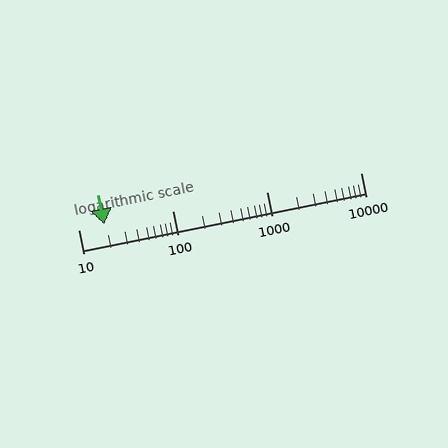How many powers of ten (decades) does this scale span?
The scale spans 3 decades, from 10 to 10000.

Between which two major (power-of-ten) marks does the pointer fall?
The pointer is between 10 and 100.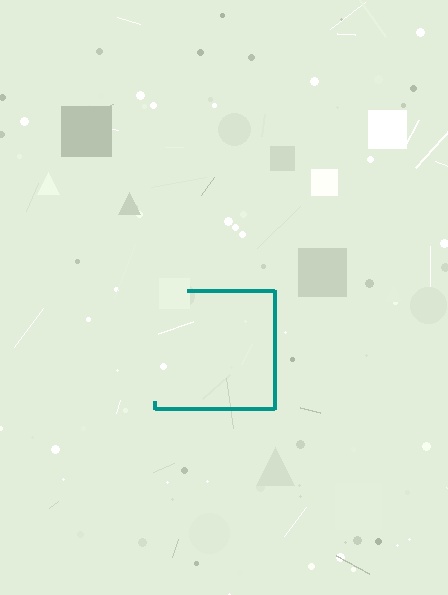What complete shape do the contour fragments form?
The contour fragments form a square.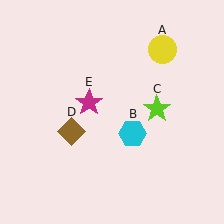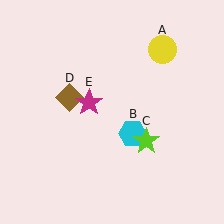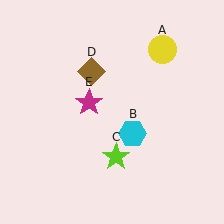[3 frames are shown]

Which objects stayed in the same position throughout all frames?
Yellow circle (object A) and cyan hexagon (object B) and magenta star (object E) remained stationary.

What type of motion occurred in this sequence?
The lime star (object C), brown diamond (object D) rotated clockwise around the center of the scene.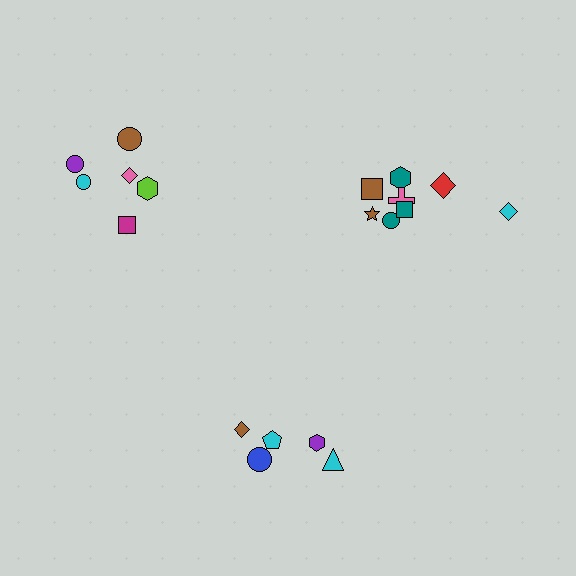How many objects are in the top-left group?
There are 6 objects.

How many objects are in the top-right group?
There are 8 objects.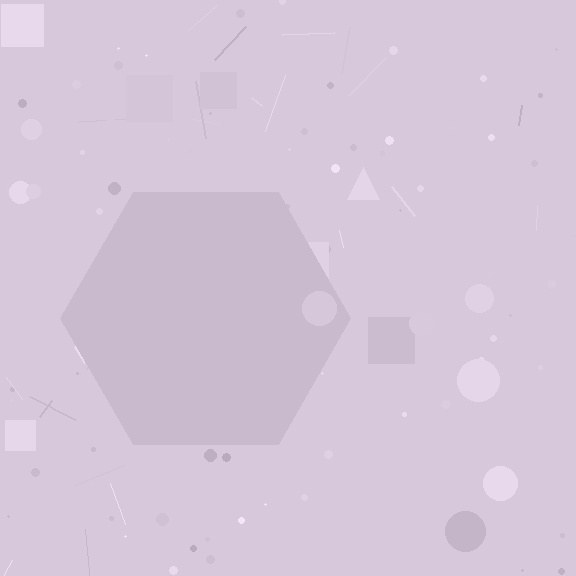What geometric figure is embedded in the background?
A hexagon is embedded in the background.